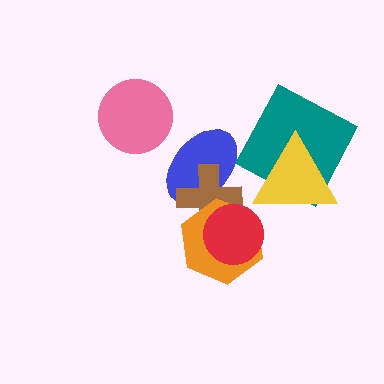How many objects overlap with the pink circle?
0 objects overlap with the pink circle.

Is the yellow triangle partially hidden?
No, no other shape covers it.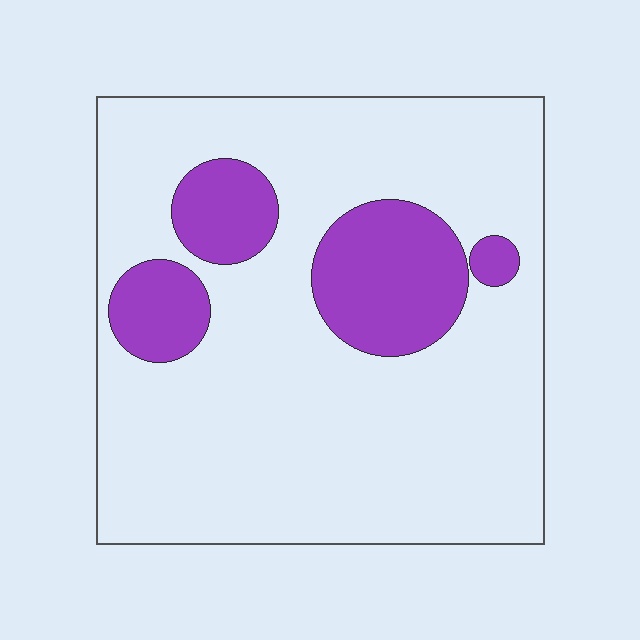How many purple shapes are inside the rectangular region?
4.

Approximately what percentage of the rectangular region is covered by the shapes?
Approximately 20%.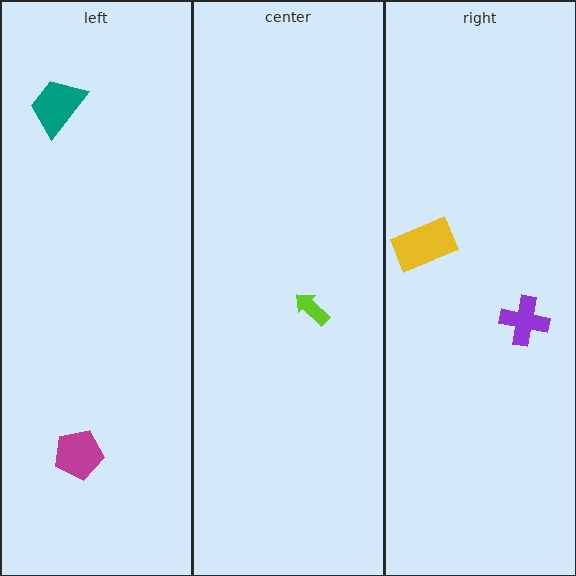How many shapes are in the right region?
2.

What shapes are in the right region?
The purple cross, the yellow rectangle.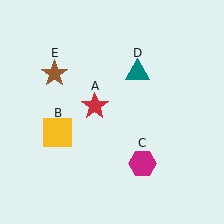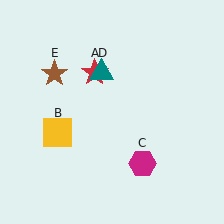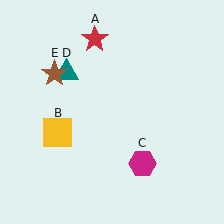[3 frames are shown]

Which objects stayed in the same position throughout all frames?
Yellow square (object B) and magenta hexagon (object C) and brown star (object E) remained stationary.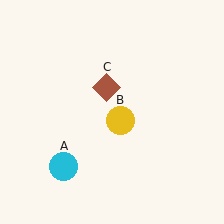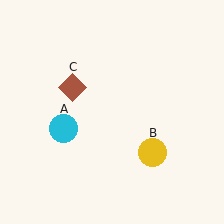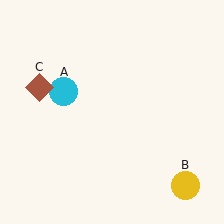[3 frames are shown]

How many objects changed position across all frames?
3 objects changed position: cyan circle (object A), yellow circle (object B), brown diamond (object C).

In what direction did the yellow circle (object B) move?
The yellow circle (object B) moved down and to the right.